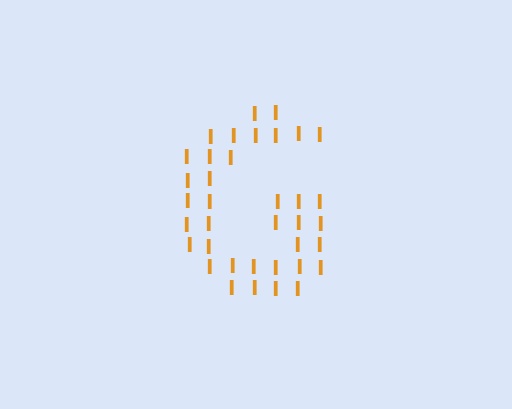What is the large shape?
The large shape is the letter G.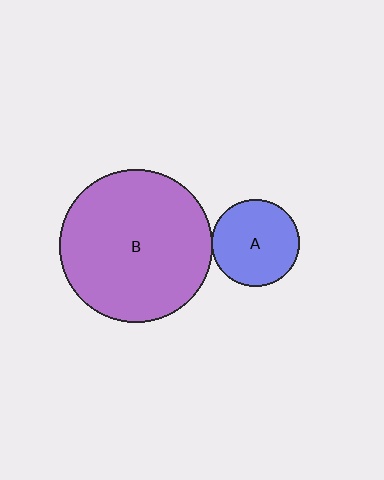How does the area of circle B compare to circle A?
Approximately 3.0 times.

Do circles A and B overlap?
Yes.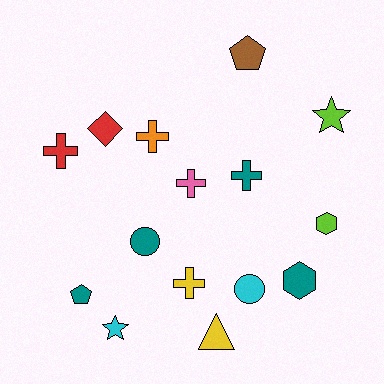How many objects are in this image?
There are 15 objects.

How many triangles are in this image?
There is 1 triangle.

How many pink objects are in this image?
There is 1 pink object.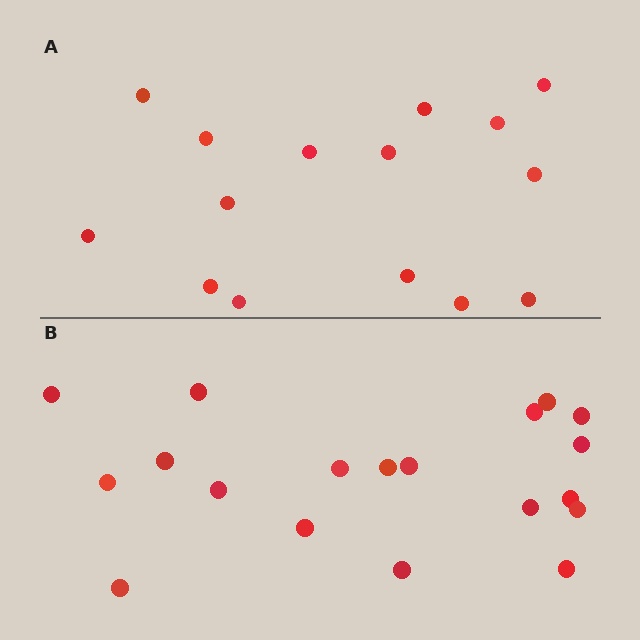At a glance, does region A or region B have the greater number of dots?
Region B (the bottom region) has more dots.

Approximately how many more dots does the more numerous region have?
Region B has about 4 more dots than region A.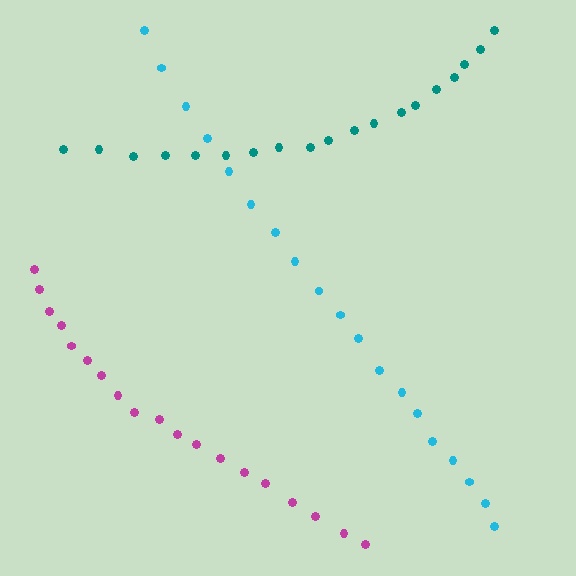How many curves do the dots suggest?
There are 3 distinct paths.